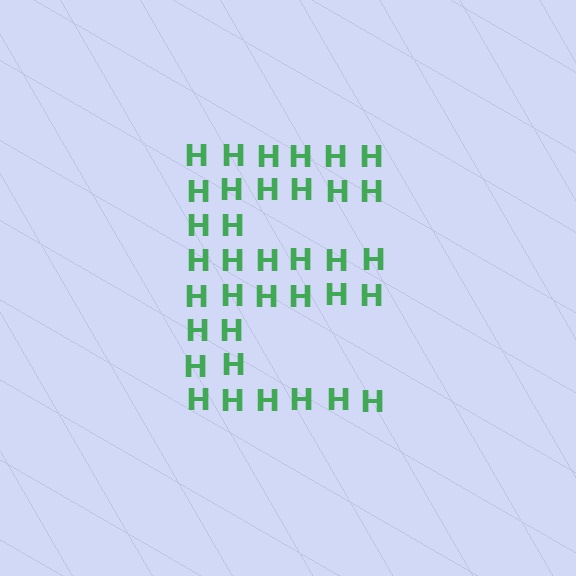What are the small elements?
The small elements are letter H's.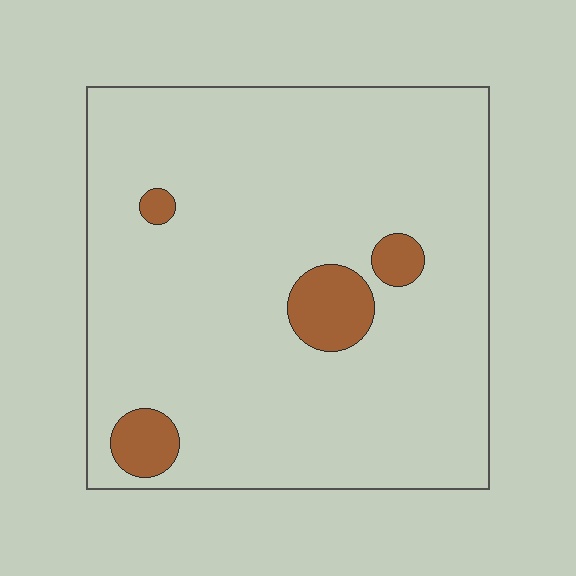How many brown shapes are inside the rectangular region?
4.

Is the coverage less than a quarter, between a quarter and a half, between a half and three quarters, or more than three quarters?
Less than a quarter.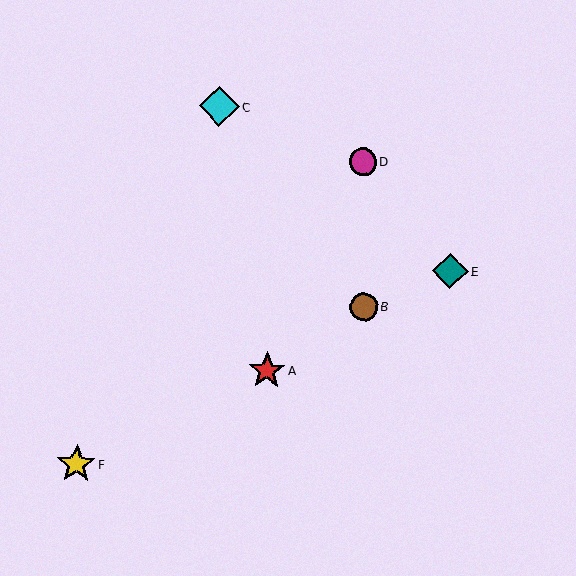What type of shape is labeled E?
Shape E is a teal diamond.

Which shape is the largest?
The cyan diamond (labeled C) is the largest.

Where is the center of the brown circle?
The center of the brown circle is at (364, 307).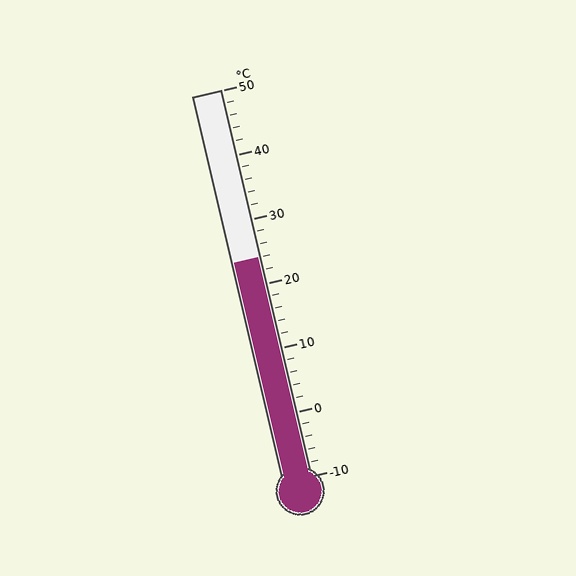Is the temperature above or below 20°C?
The temperature is above 20°C.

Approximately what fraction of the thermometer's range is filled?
The thermometer is filled to approximately 55% of its range.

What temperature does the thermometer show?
The thermometer shows approximately 24°C.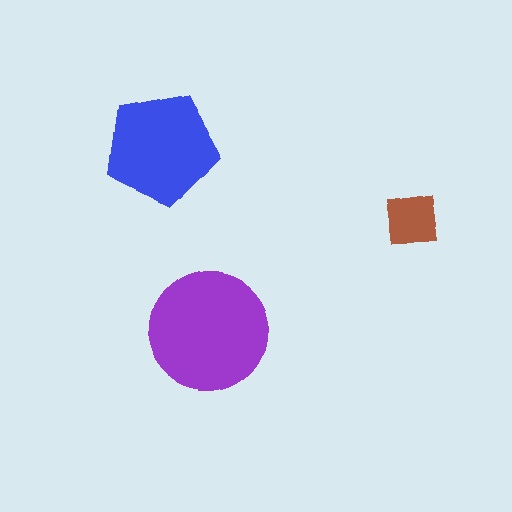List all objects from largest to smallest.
The purple circle, the blue pentagon, the brown square.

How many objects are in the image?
There are 3 objects in the image.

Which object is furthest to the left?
The blue pentagon is leftmost.